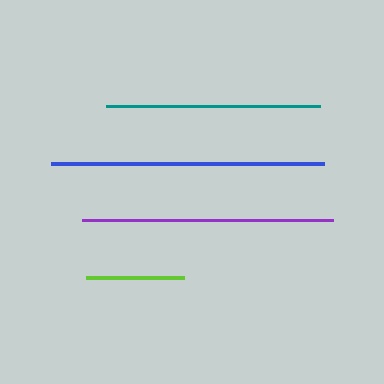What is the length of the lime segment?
The lime segment is approximately 98 pixels long.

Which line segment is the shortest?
The lime line is the shortest at approximately 98 pixels.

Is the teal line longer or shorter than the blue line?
The blue line is longer than the teal line.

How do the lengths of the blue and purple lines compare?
The blue and purple lines are approximately the same length.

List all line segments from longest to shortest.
From longest to shortest: blue, purple, teal, lime.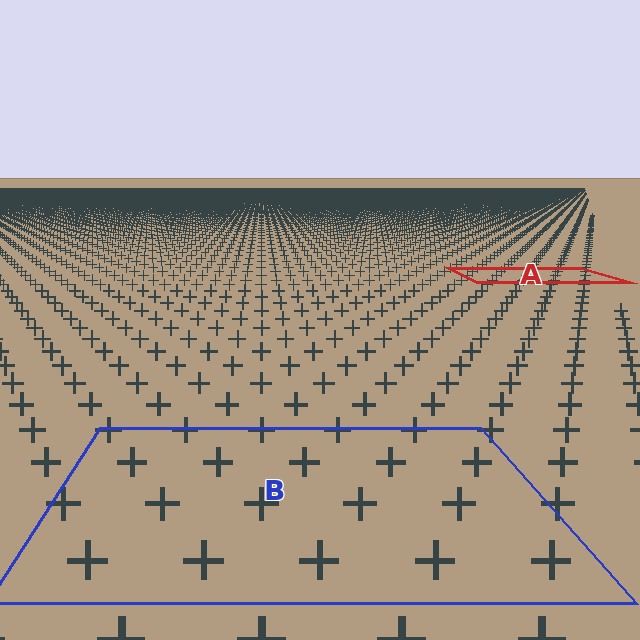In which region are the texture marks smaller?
The texture marks are smaller in region A, because it is farther away.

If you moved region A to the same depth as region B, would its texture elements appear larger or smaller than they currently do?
They would appear larger. At a closer depth, the same texture elements are projected at a bigger on-screen size.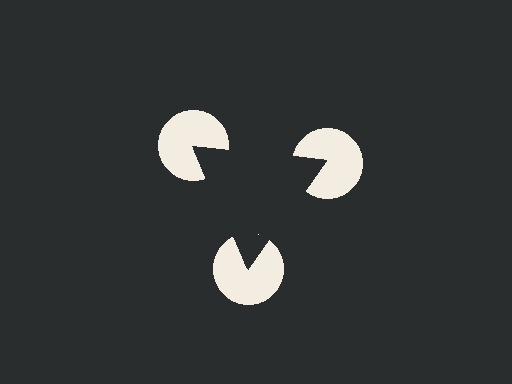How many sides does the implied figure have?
3 sides.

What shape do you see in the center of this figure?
An illusory triangle — its edges are inferred from the aligned wedge cuts in the pac-man discs, not physically drawn.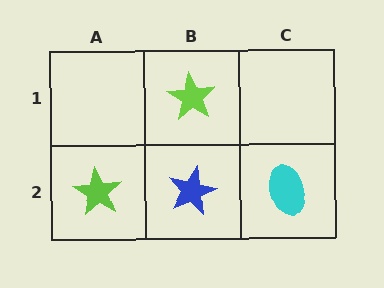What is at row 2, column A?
A lime star.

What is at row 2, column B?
A blue star.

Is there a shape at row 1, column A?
No, that cell is empty.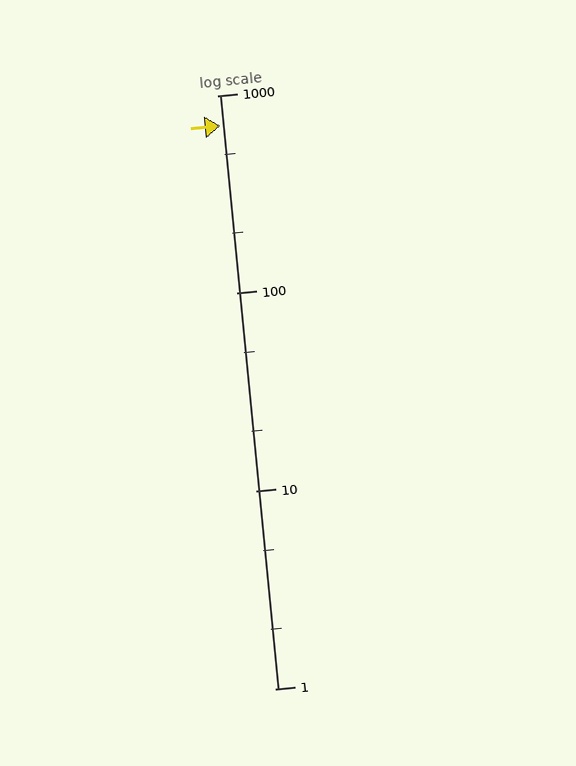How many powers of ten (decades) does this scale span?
The scale spans 3 decades, from 1 to 1000.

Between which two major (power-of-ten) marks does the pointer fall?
The pointer is between 100 and 1000.